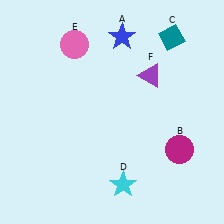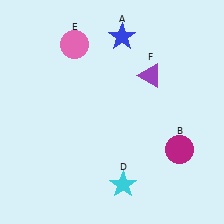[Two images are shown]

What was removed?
The teal diamond (C) was removed in Image 2.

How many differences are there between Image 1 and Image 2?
There is 1 difference between the two images.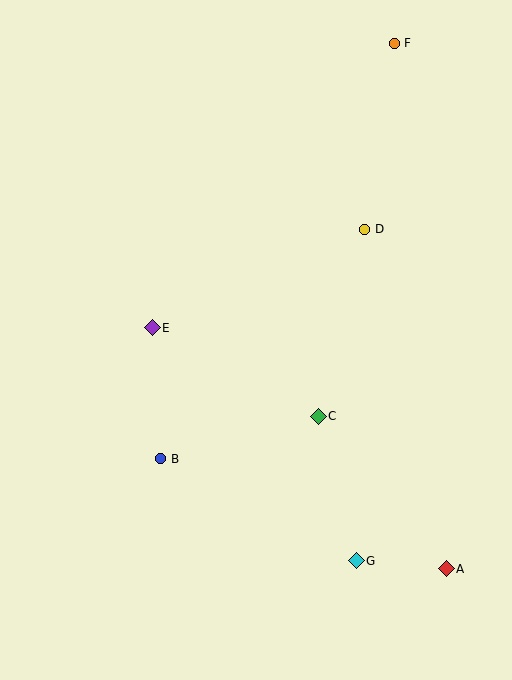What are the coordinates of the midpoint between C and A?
The midpoint between C and A is at (382, 492).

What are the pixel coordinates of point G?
Point G is at (356, 561).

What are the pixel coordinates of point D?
Point D is at (365, 229).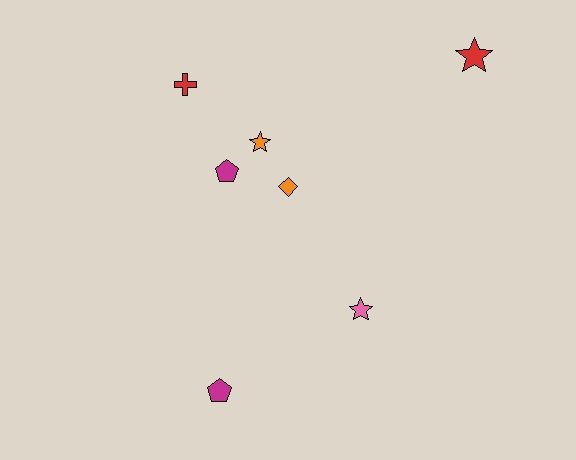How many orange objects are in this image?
There are 2 orange objects.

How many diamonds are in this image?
There is 1 diamond.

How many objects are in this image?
There are 7 objects.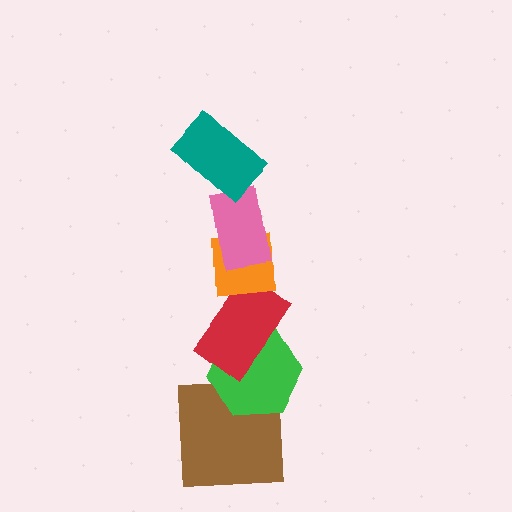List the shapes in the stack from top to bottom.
From top to bottom: the teal rectangle, the pink rectangle, the orange square, the red rectangle, the green hexagon, the brown square.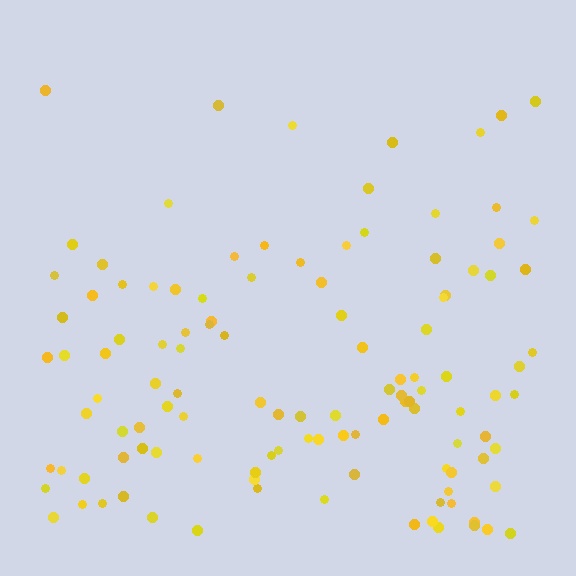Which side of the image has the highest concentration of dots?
The bottom.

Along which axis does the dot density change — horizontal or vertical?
Vertical.